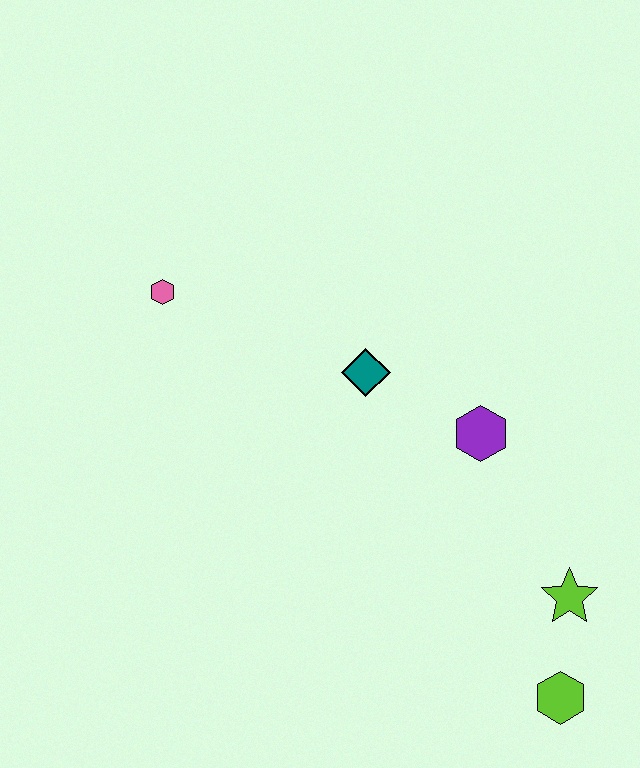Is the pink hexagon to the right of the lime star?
No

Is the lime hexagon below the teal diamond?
Yes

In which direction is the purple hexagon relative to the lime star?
The purple hexagon is above the lime star.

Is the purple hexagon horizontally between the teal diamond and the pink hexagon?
No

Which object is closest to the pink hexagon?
The teal diamond is closest to the pink hexagon.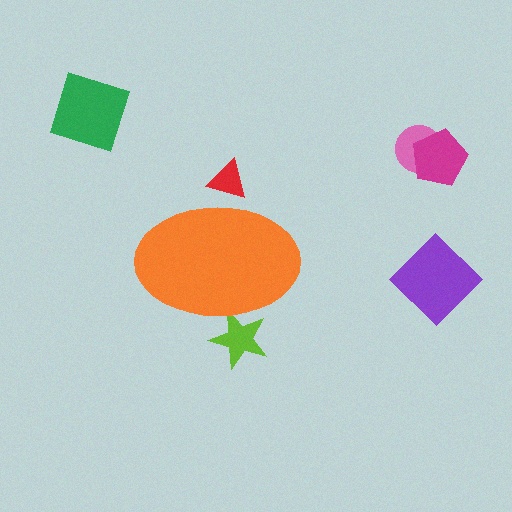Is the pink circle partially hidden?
No, the pink circle is fully visible.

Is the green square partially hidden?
No, the green square is fully visible.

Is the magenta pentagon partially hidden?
No, the magenta pentagon is fully visible.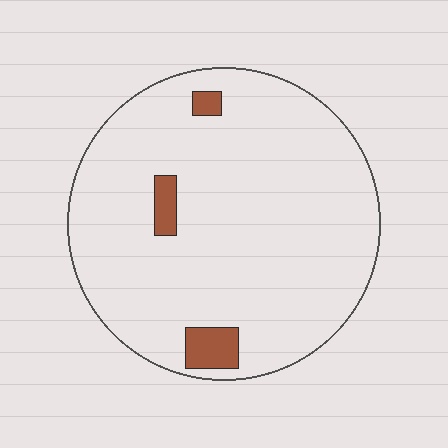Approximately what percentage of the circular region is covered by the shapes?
Approximately 5%.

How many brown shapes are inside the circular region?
3.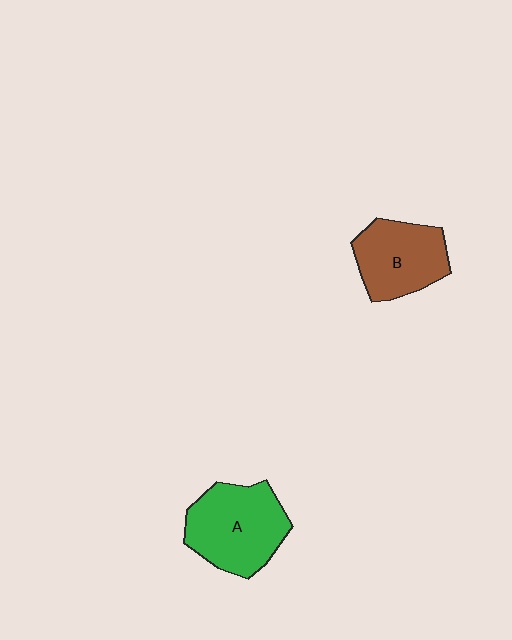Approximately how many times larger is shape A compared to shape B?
Approximately 1.2 times.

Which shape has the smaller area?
Shape B (brown).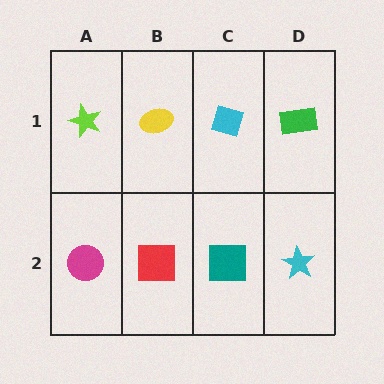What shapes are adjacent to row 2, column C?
A cyan diamond (row 1, column C), a red square (row 2, column B), a cyan star (row 2, column D).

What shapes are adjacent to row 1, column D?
A cyan star (row 2, column D), a cyan diamond (row 1, column C).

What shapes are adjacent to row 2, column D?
A green rectangle (row 1, column D), a teal square (row 2, column C).